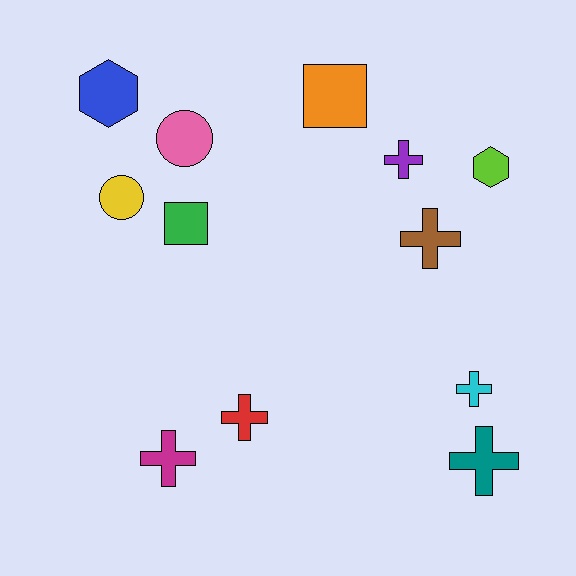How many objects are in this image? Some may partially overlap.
There are 12 objects.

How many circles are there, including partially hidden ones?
There are 2 circles.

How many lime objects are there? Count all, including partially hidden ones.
There is 1 lime object.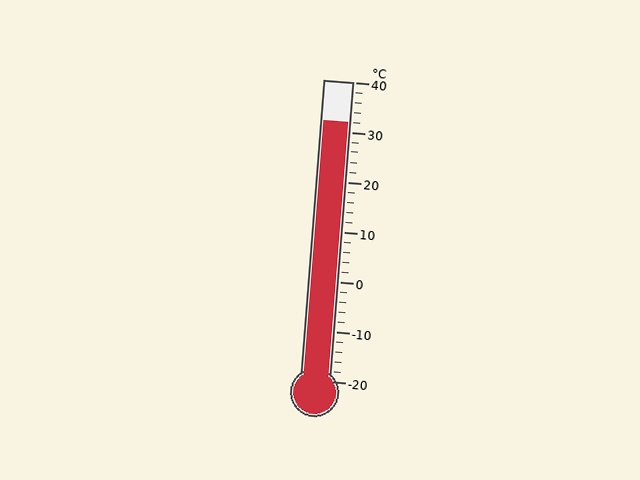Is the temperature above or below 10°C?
The temperature is above 10°C.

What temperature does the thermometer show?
The thermometer shows approximately 32°C.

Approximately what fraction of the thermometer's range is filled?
The thermometer is filled to approximately 85% of its range.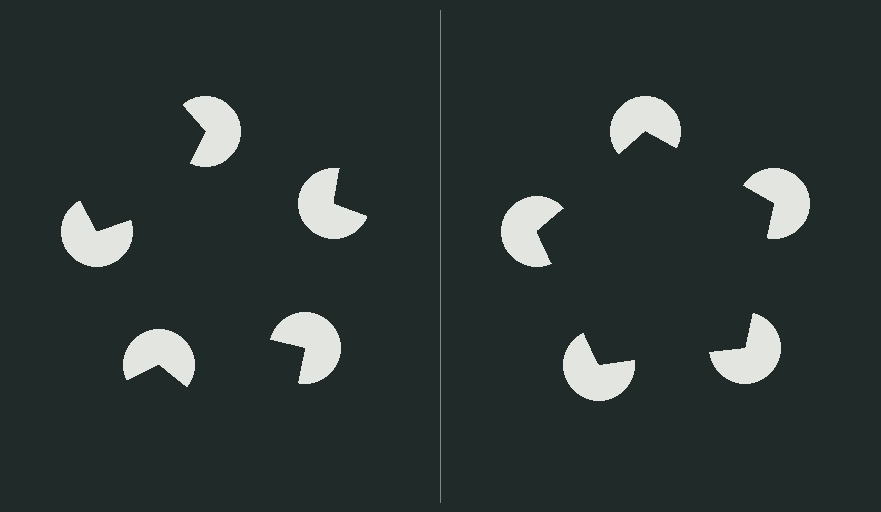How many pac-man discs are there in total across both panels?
10 — 5 on each side.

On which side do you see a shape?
An illusory pentagon appears on the right side. On the left side the wedge cuts are rotated, so no coherent shape forms.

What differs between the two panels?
The pac-man discs are positioned identically on both sides; only the wedge orientations differ. On the right they align to a pentagon; on the left they are misaligned.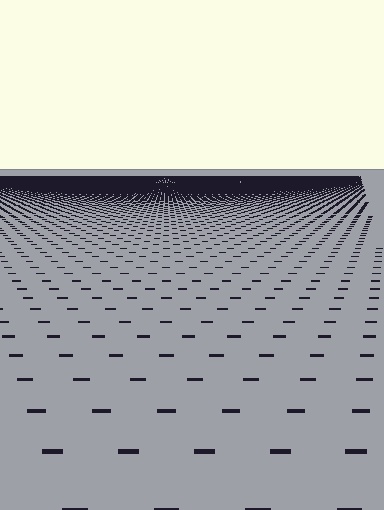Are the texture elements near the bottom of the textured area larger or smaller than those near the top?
Larger. Near the bottom, elements are closer to the viewer and appear at a bigger on-screen size.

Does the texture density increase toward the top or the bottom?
Density increases toward the top.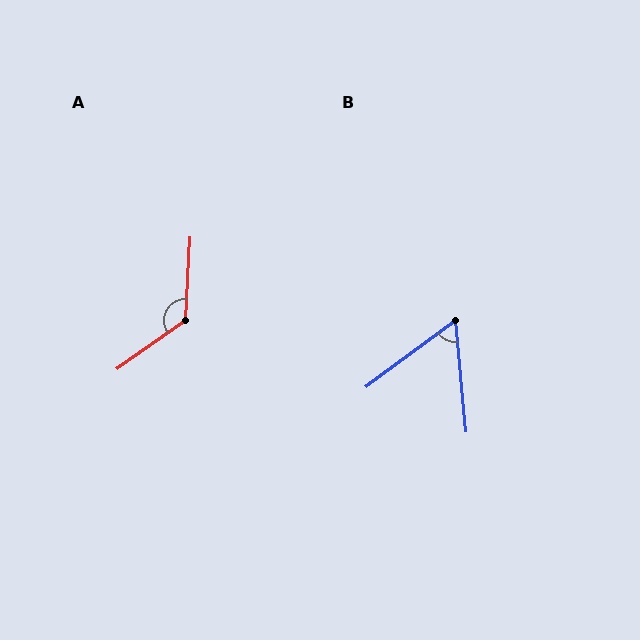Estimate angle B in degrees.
Approximately 59 degrees.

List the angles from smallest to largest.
B (59°), A (129°).